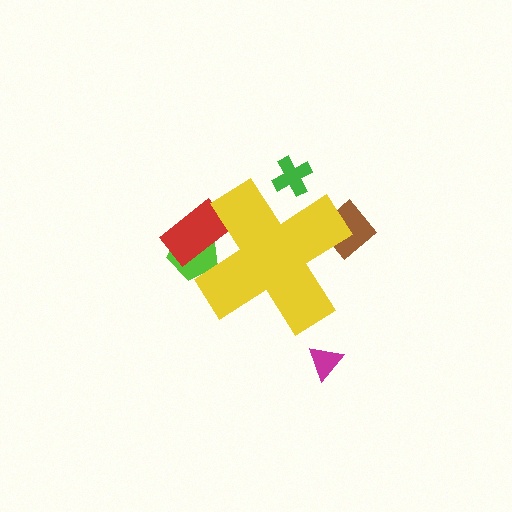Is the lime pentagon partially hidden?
Yes, the lime pentagon is partially hidden behind the yellow cross.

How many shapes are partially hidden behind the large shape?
4 shapes are partially hidden.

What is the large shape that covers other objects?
A yellow cross.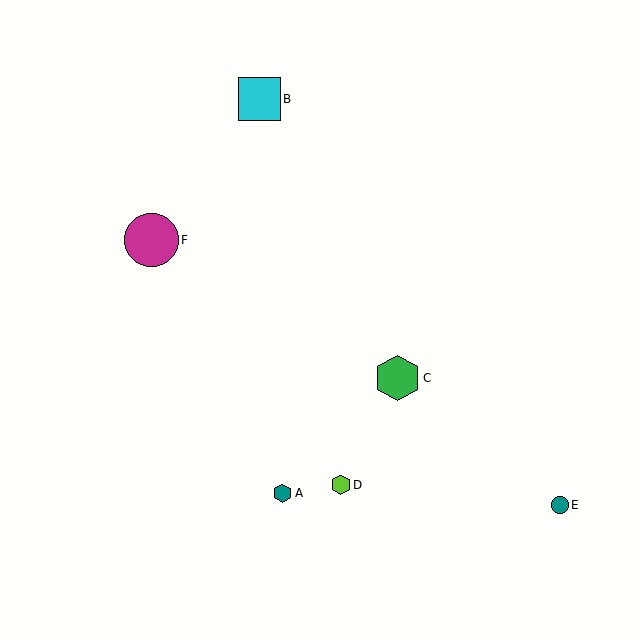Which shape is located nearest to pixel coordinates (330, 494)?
The lime hexagon (labeled D) at (341, 485) is nearest to that location.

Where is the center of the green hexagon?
The center of the green hexagon is at (397, 378).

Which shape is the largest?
The magenta circle (labeled F) is the largest.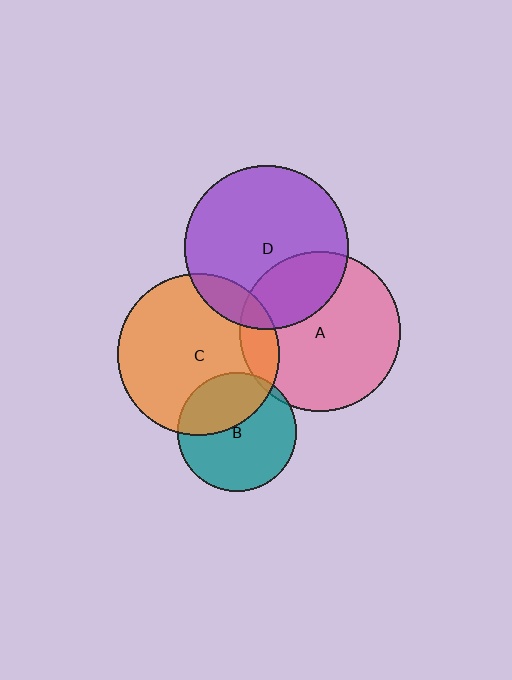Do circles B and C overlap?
Yes.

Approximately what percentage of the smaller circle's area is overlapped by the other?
Approximately 35%.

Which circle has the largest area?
Circle D (purple).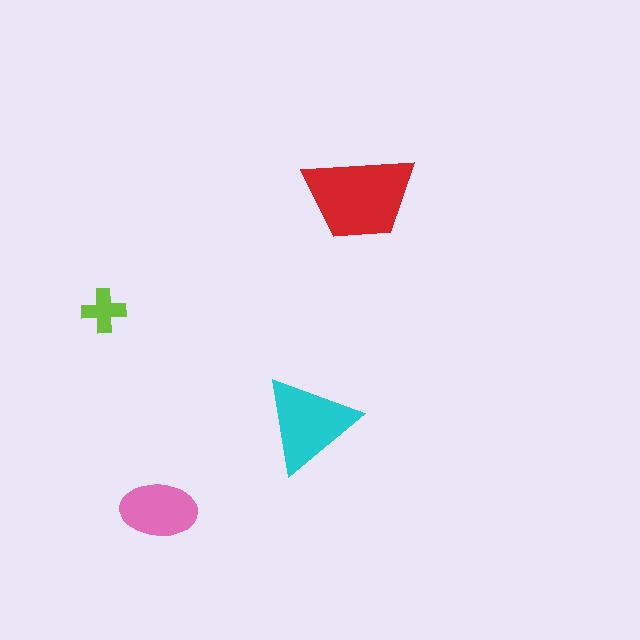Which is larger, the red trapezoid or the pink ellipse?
The red trapezoid.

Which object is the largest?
The red trapezoid.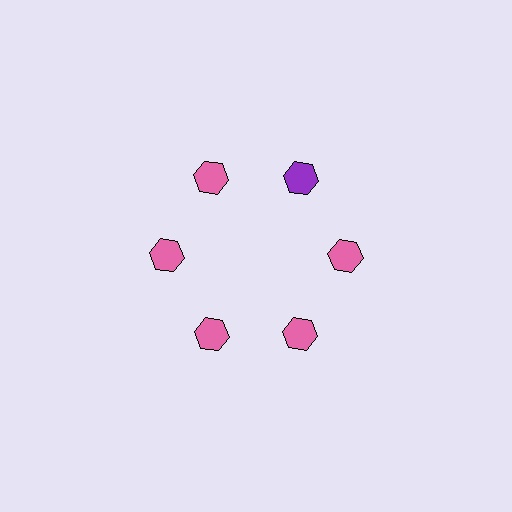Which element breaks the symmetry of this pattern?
The purple hexagon at roughly the 1 o'clock position breaks the symmetry. All other shapes are pink hexagons.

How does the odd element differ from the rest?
It has a different color: purple instead of pink.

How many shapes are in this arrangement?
There are 6 shapes arranged in a ring pattern.